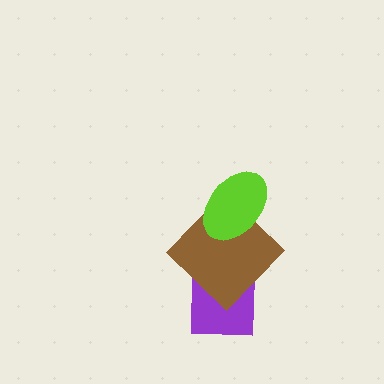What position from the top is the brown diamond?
The brown diamond is 2nd from the top.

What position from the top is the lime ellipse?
The lime ellipse is 1st from the top.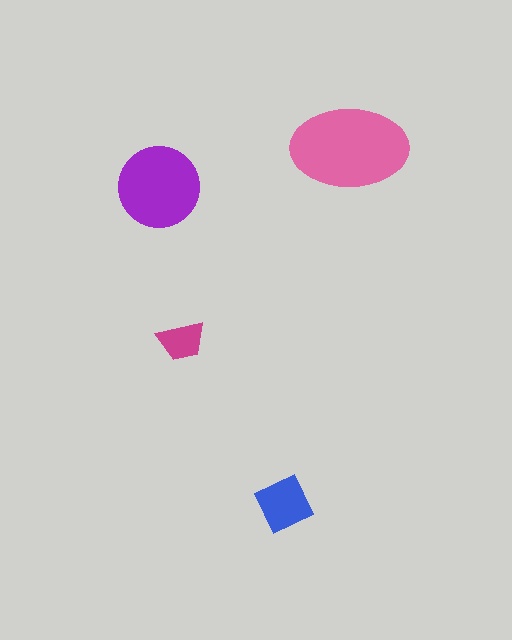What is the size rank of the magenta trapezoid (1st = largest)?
4th.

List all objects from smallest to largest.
The magenta trapezoid, the blue square, the purple circle, the pink ellipse.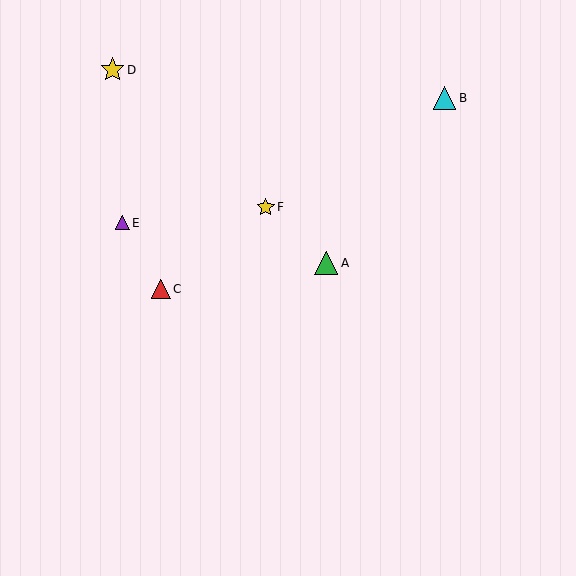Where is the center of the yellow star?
The center of the yellow star is at (266, 207).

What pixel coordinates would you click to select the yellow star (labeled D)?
Click at (112, 70) to select the yellow star D.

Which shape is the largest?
The yellow star (labeled D) is the largest.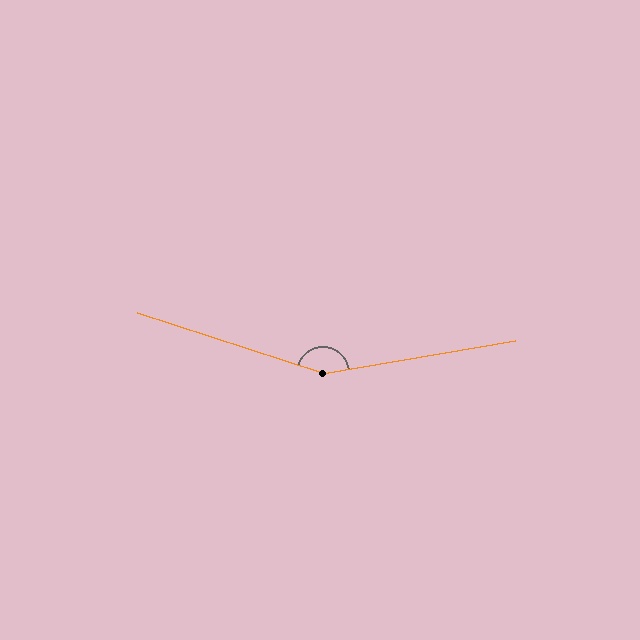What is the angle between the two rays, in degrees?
Approximately 152 degrees.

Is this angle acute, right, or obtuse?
It is obtuse.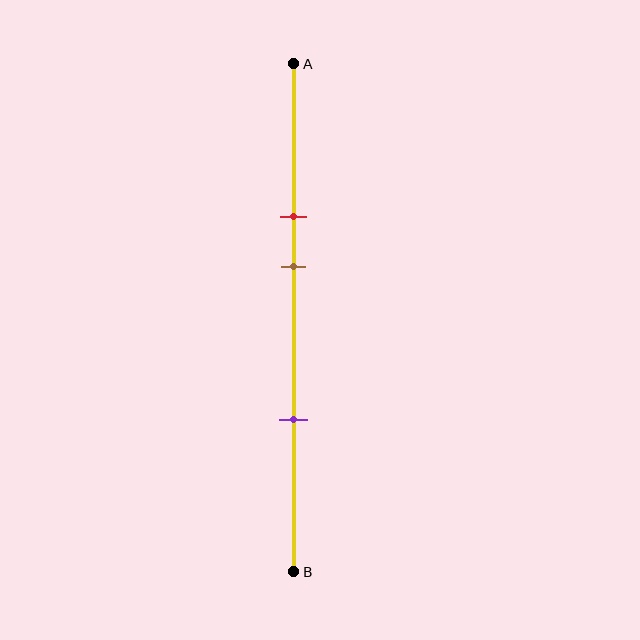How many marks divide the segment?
There are 3 marks dividing the segment.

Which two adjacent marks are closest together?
The red and brown marks are the closest adjacent pair.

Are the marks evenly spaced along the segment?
No, the marks are not evenly spaced.